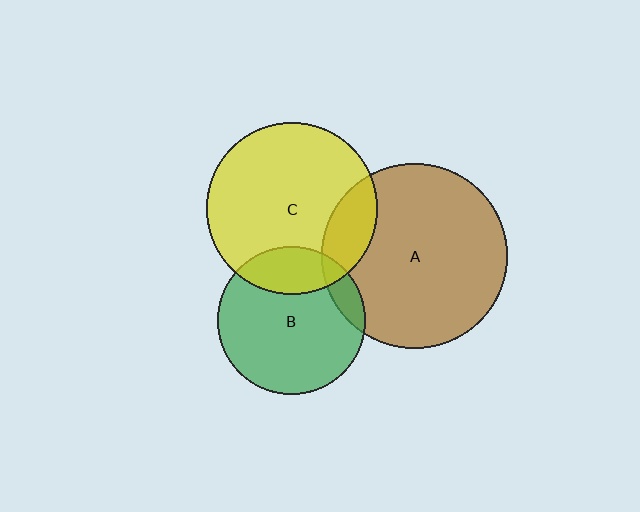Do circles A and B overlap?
Yes.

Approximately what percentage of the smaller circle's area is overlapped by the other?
Approximately 10%.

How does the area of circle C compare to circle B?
Approximately 1.3 times.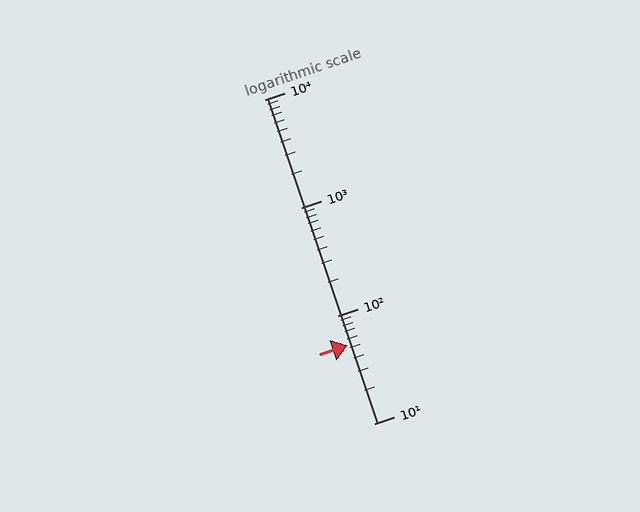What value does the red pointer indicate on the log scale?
The pointer indicates approximately 53.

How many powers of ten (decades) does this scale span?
The scale spans 3 decades, from 10 to 10000.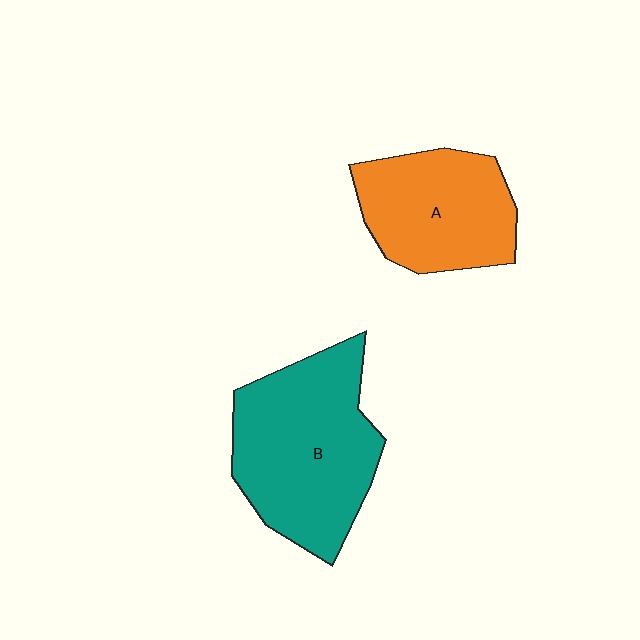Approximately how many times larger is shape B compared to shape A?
Approximately 1.4 times.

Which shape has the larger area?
Shape B (teal).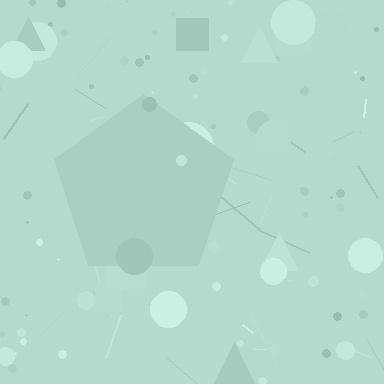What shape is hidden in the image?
A pentagon is hidden in the image.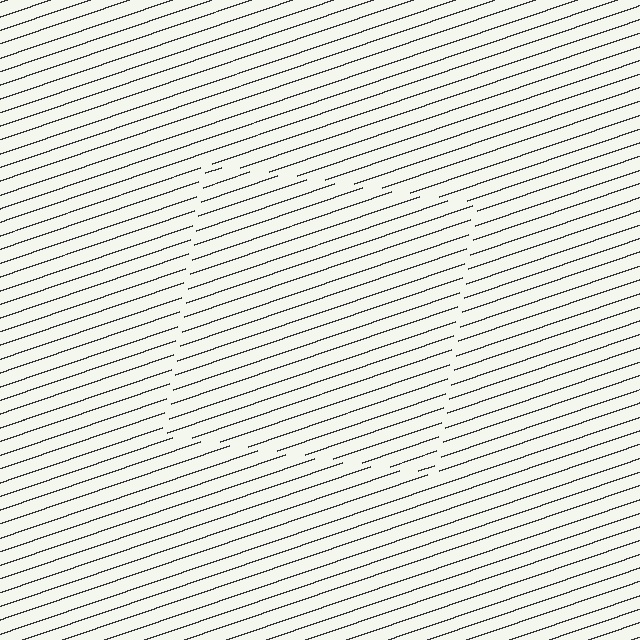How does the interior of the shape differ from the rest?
The interior of the shape contains the same grating, shifted by half a period — the contour is defined by the phase discontinuity where line-ends from the inner and outer gratings abut.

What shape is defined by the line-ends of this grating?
An illusory square. The interior of the shape contains the same grating, shifted by half a period — the contour is defined by the phase discontinuity where line-ends from the inner and outer gratings abut.